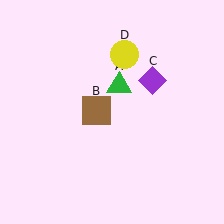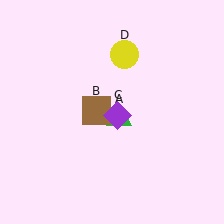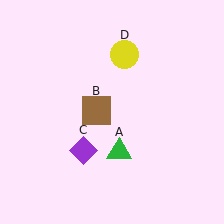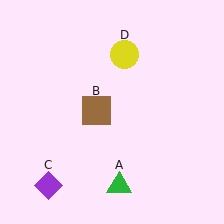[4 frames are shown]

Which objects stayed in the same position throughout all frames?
Brown square (object B) and yellow circle (object D) remained stationary.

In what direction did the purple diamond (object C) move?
The purple diamond (object C) moved down and to the left.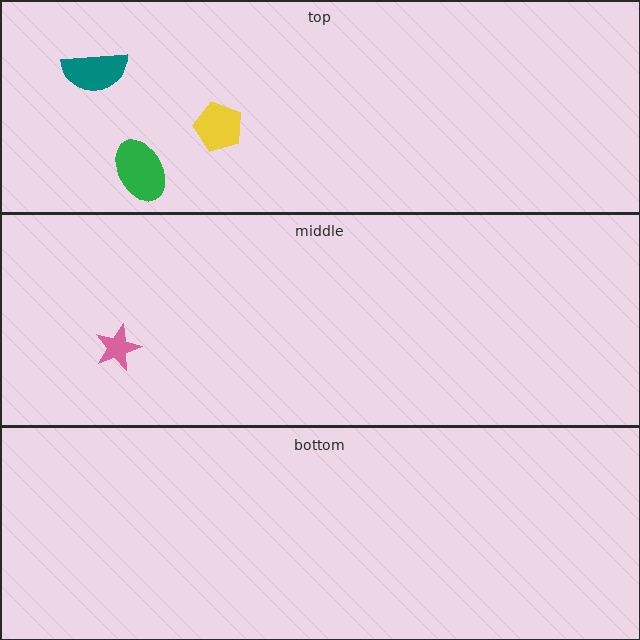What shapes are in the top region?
The teal semicircle, the green ellipse, the yellow pentagon.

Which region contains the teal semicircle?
The top region.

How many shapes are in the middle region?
1.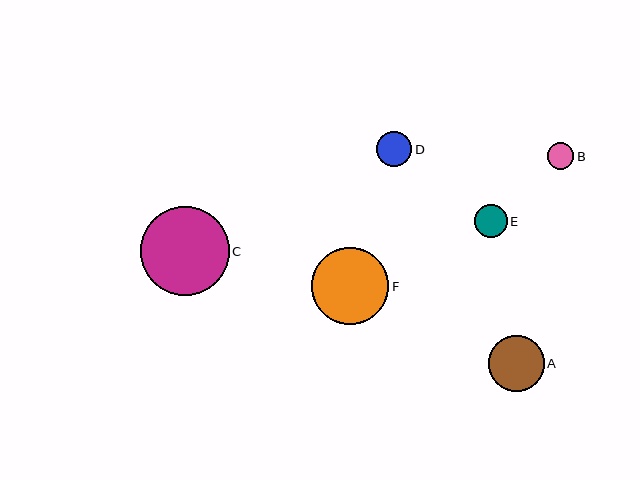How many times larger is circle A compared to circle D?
Circle A is approximately 1.6 times the size of circle D.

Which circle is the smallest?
Circle B is the smallest with a size of approximately 27 pixels.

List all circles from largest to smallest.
From largest to smallest: C, F, A, D, E, B.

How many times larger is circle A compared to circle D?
Circle A is approximately 1.6 times the size of circle D.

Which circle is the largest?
Circle C is the largest with a size of approximately 89 pixels.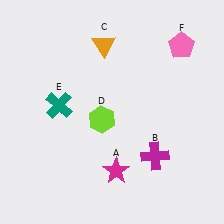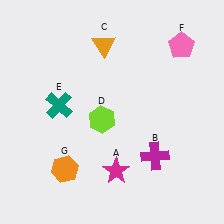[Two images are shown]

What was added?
An orange hexagon (G) was added in Image 2.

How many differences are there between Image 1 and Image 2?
There is 1 difference between the two images.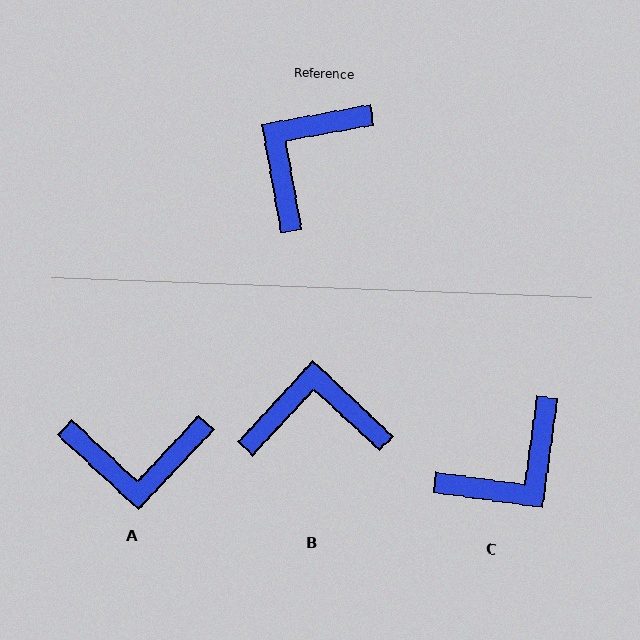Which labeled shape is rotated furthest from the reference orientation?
C, about 162 degrees away.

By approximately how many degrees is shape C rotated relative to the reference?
Approximately 162 degrees counter-clockwise.